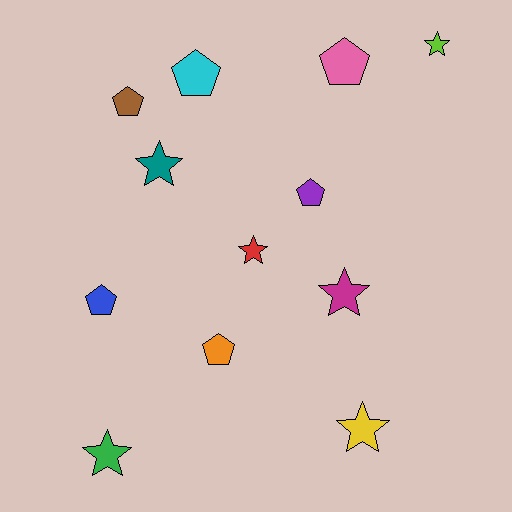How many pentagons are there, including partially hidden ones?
There are 6 pentagons.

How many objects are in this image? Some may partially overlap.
There are 12 objects.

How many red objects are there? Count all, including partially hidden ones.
There is 1 red object.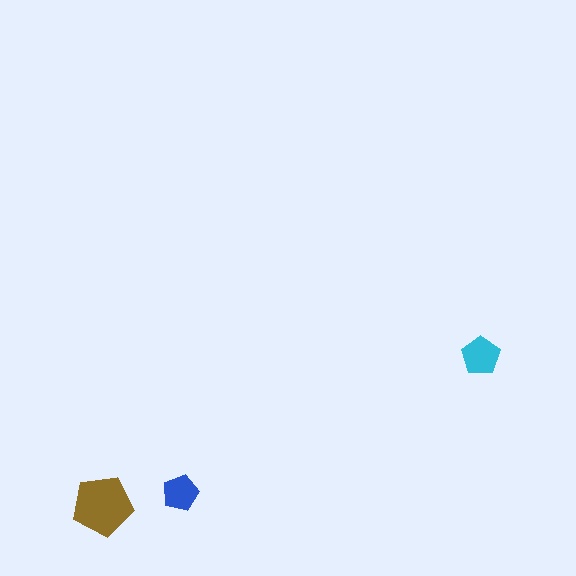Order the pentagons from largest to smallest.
the brown one, the cyan one, the blue one.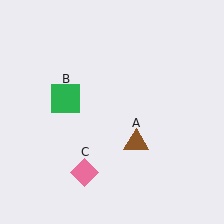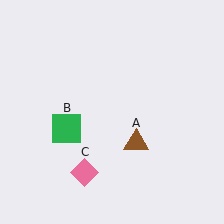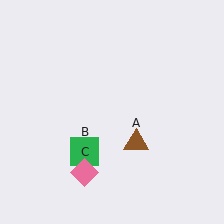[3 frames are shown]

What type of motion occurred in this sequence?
The green square (object B) rotated counterclockwise around the center of the scene.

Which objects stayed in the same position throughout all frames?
Brown triangle (object A) and pink diamond (object C) remained stationary.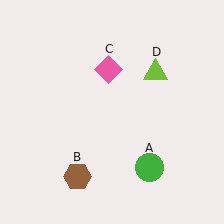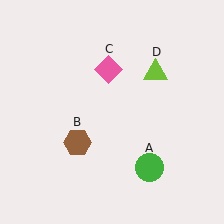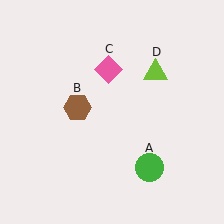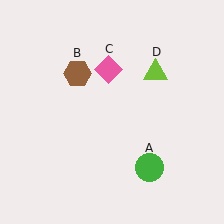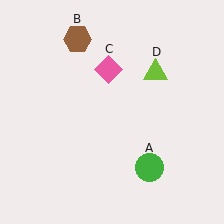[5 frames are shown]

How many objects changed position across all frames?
1 object changed position: brown hexagon (object B).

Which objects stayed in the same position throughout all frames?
Green circle (object A) and pink diamond (object C) and lime triangle (object D) remained stationary.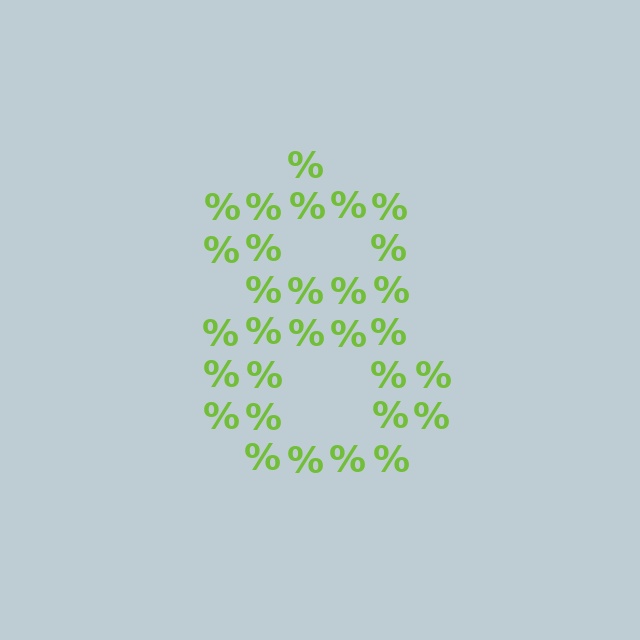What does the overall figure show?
The overall figure shows the digit 8.